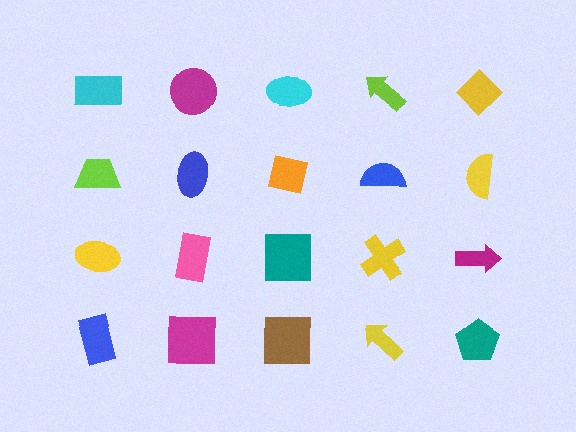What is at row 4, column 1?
A blue rectangle.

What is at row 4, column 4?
A yellow arrow.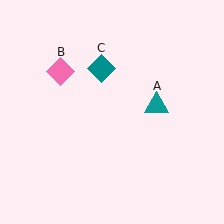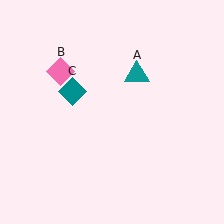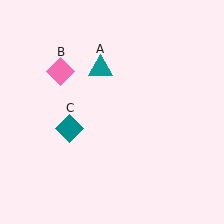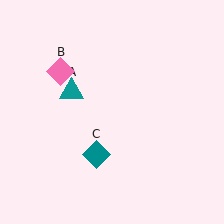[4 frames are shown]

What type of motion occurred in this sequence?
The teal triangle (object A), teal diamond (object C) rotated counterclockwise around the center of the scene.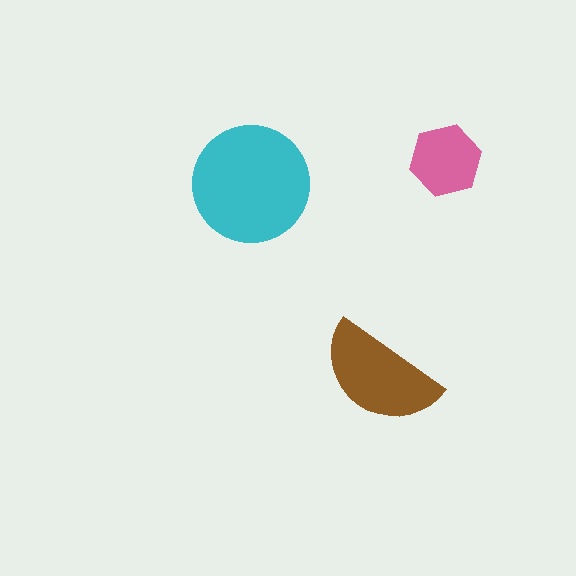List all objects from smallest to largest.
The pink hexagon, the brown semicircle, the cyan circle.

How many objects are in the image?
There are 3 objects in the image.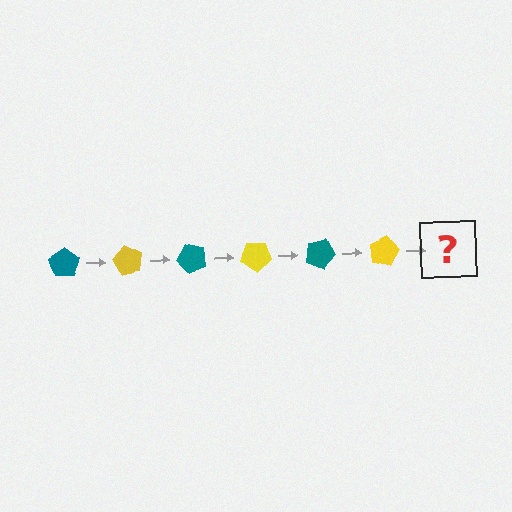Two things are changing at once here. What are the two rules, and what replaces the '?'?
The two rules are that it rotates 60 degrees each step and the color cycles through teal and yellow. The '?' should be a teal pentagon, rotated 360 degrees from the start.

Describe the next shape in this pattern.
It should be a teal pentagon, rotated 360 degrees from the start.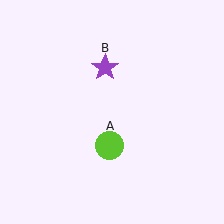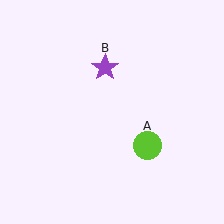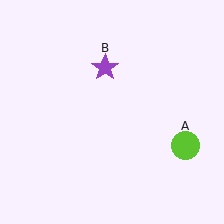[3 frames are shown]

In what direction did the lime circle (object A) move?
The lime circle (object A) moved right.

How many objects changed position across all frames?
1 object changed position: lime circle (object A).